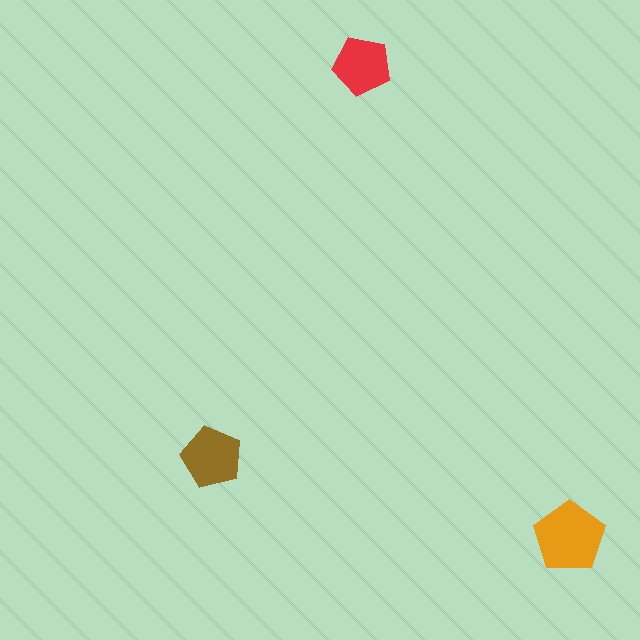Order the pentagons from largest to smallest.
the orange one, the brown one, the red one.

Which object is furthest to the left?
The brown pentagon is leftmost.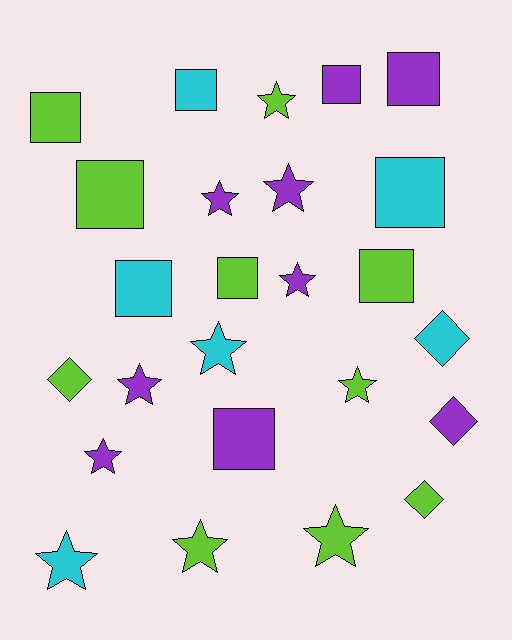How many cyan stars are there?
There are 2 cyan stars.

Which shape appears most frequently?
Star, with 11 objects.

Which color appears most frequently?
Lime, with 10 objects.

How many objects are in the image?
There are 25 objects.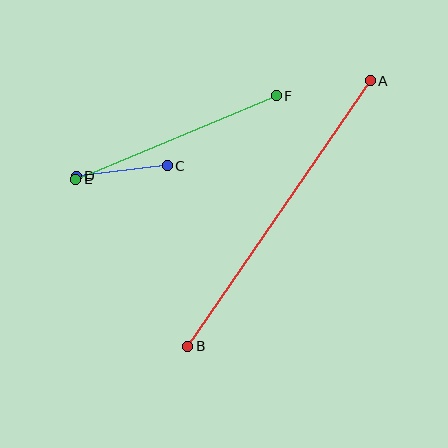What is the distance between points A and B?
The distance is approximately 322 pixels.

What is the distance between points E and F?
The distance is approximately 217 pixels.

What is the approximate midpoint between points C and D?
The midpoint is at approximately (122, 171) pixels.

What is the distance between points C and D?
The distance is approximately 91 pixels.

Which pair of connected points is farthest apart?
Points A and B are farthest apart.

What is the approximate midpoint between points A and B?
The midpoint is at approximately (279, 213) pixels.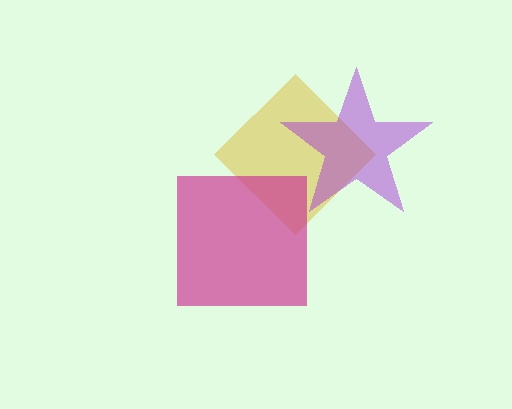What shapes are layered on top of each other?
The layered shapes are: a yellow diamond, a magenta square, a purple star.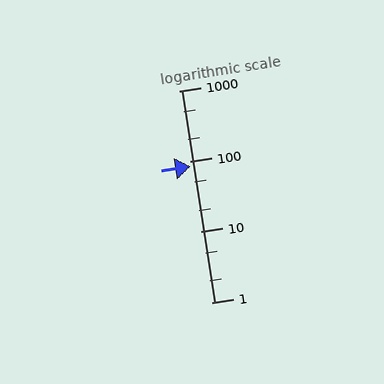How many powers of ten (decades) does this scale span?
The scale spans 3 decades, from 1 to 1000.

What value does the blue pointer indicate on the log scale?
The pointer indicates approximately 85.